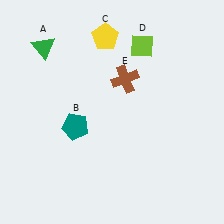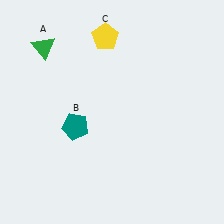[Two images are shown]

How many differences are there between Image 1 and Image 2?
There are 2 differences between the two images.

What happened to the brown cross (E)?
The brown cross (E) was removed in Image 2. It was in the top-right area of Image 1.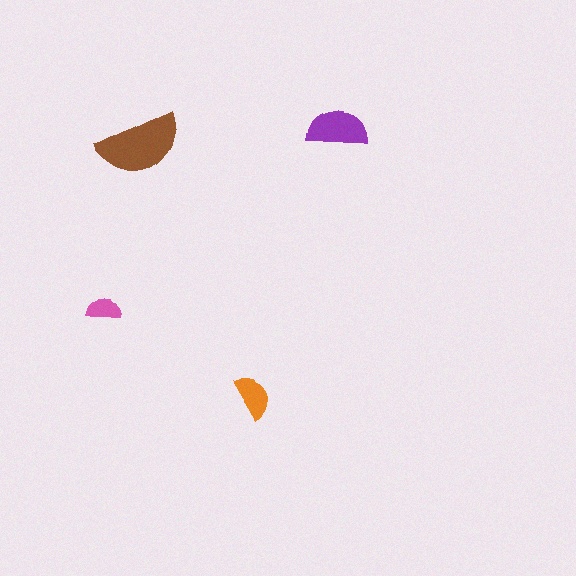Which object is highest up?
The purple semicircle is topmost.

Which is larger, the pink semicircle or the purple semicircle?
The purple one.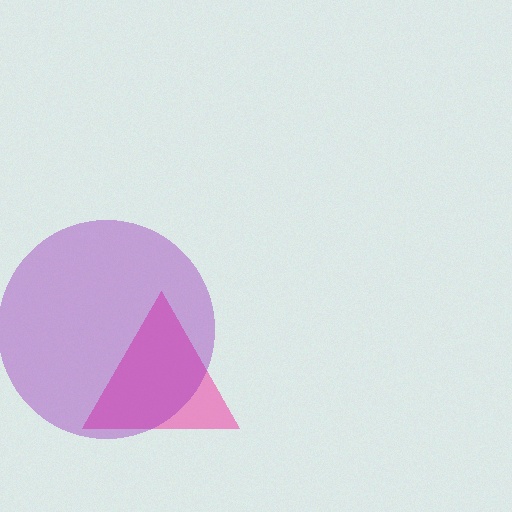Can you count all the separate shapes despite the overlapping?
Yes, there are 2 separate shapes.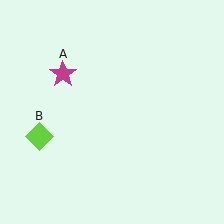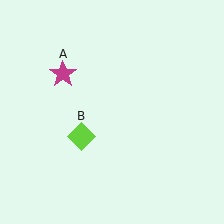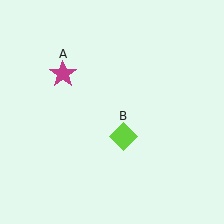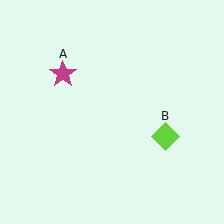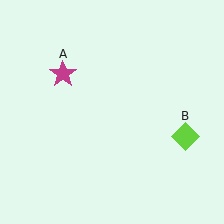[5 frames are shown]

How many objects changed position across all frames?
1 object changed position: lime diamond (object B).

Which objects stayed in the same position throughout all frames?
Magenta star (object A) remained stationary.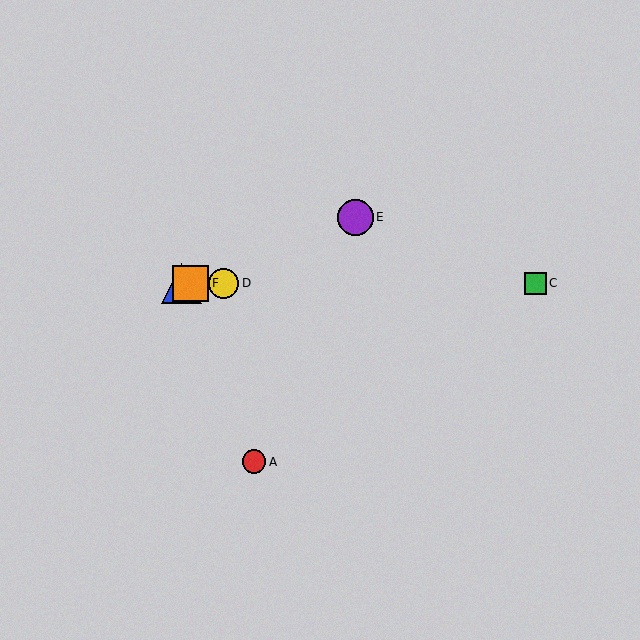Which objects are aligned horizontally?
Objects B, C, D, F are aligned horizontally.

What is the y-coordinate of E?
Object E is at y≈217.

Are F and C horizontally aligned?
Yes, both are at y≈283.